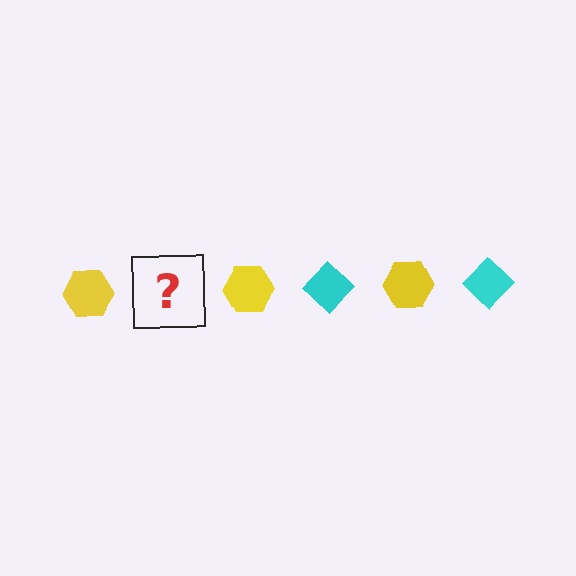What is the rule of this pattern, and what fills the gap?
The rule is that the pattern alternates between yellow hexagon and cyan diamond. The gap should be filled with a cyan diamond.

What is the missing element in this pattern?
The missing element is a cyan diamond.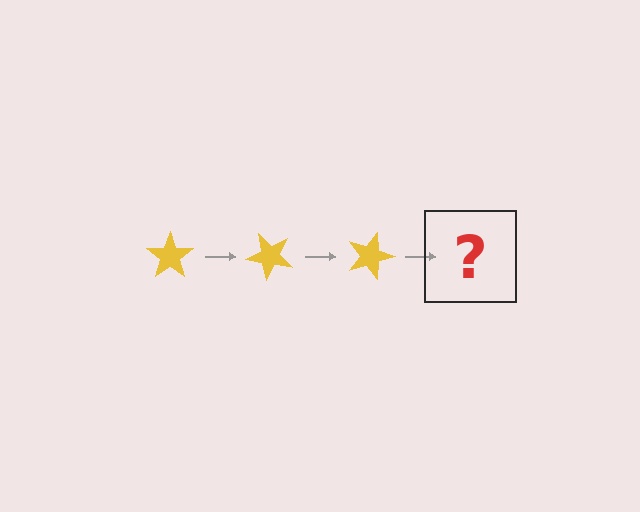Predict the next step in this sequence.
The next step is a yellow star rotated 135 degrees.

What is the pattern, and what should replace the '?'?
The pattern is that the star rotates 45 degrees each step. The '?' should be a yellow star rotated 135 degrees.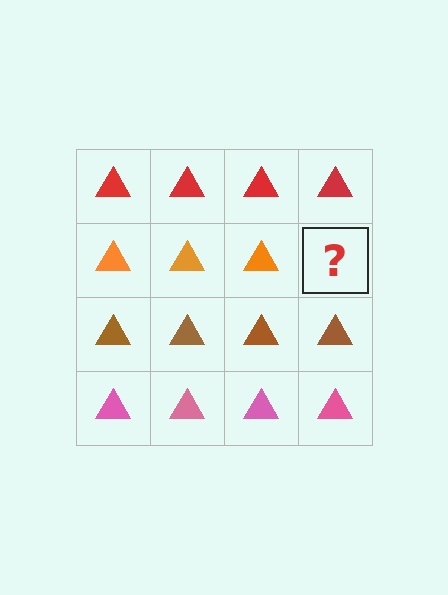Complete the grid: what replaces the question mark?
The question mark should be replaced with an orange triangle.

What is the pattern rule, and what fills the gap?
The rule is that each row has a consistent color. The gap should be filled with an orange triangle.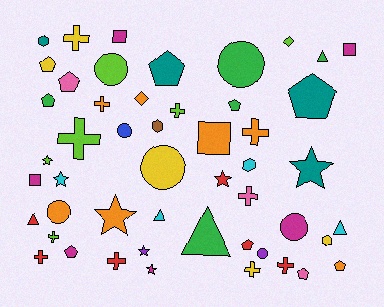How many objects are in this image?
There are 50 objects.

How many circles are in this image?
There are 7 circles.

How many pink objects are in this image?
There are 3 pink objects.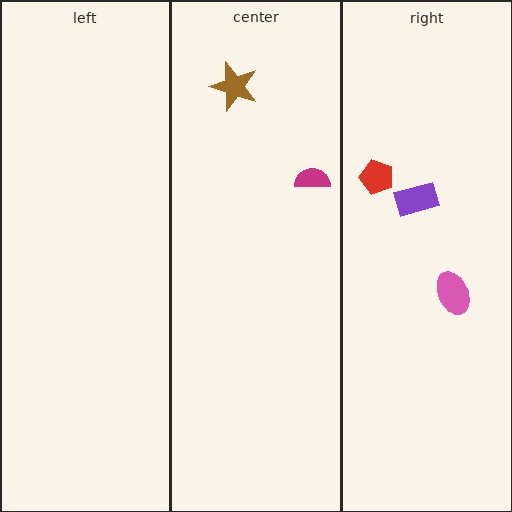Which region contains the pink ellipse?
The right region.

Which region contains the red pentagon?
The right region.